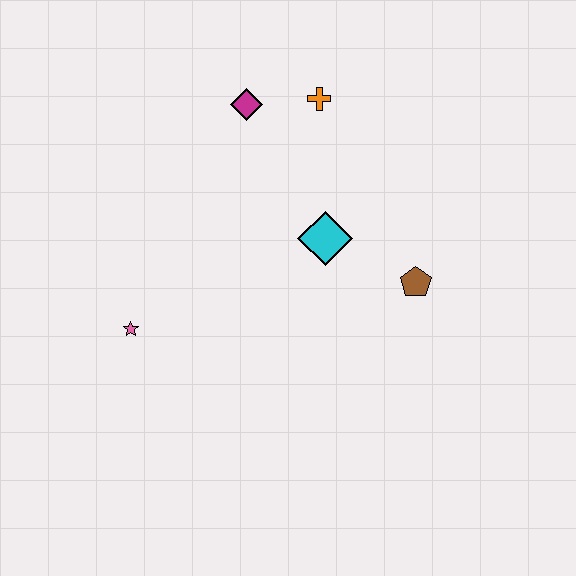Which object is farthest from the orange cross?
The pink star is farthest from the orange cross.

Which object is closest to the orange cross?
The magenta diamond is closest to the orange cross.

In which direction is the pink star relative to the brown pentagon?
The pink star is to the left of the brown pentagon.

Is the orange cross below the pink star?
No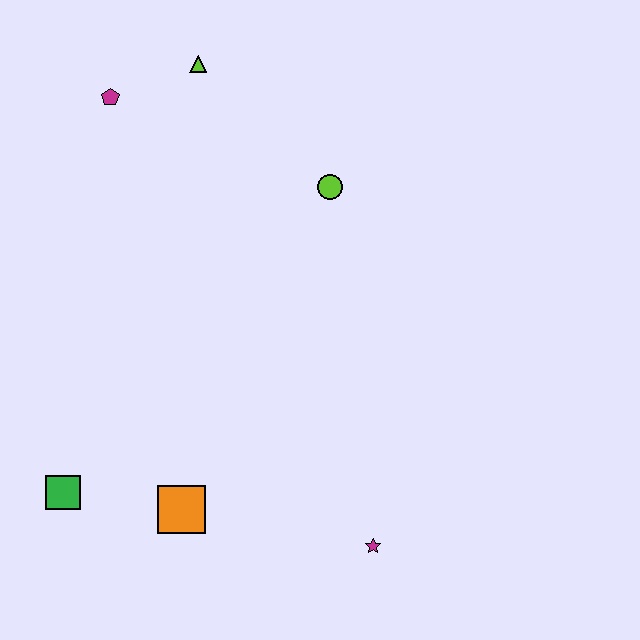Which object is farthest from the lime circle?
The green square is farthest from the lime circle.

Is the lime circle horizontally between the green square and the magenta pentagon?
No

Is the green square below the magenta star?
No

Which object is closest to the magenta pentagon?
The lime triangle is closest to the magenta pentagon.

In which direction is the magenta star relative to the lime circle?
The magenta star is below the lime circle.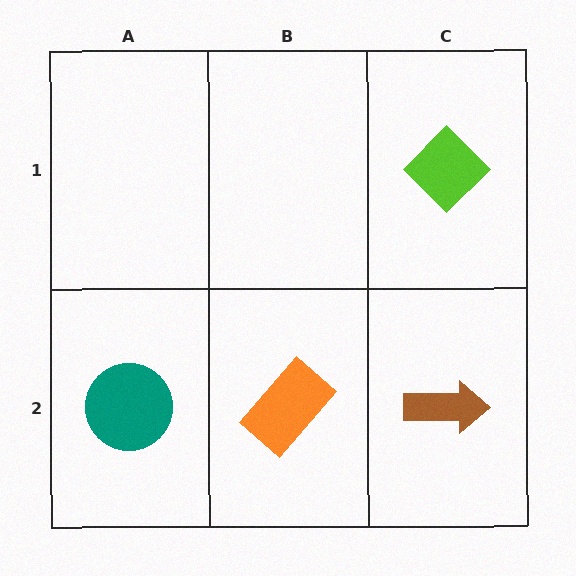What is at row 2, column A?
A teal circle.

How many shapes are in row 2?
3 shapes.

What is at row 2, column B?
An orange rectangle.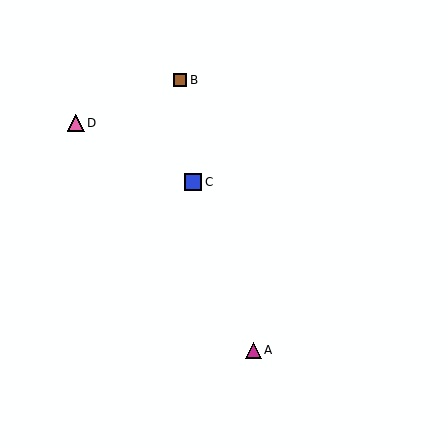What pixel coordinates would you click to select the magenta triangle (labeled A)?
Click at (253, 350) to select the magenta triangle A.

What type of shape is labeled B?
Shape B is a brown square.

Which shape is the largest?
The blue square (labeled C) is the largest.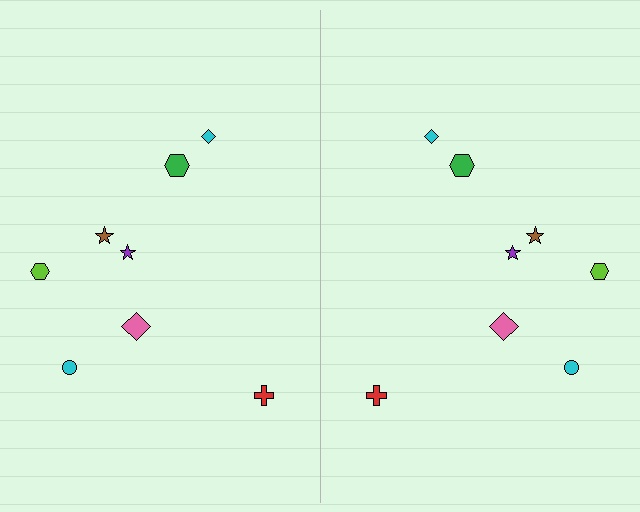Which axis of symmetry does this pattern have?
The pattern has a vertical axis of symmetry running through the center of the image.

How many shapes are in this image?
There are 16 shapes in this image.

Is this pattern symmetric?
Yes, this pattern has bilateral (reflection) symmetry.